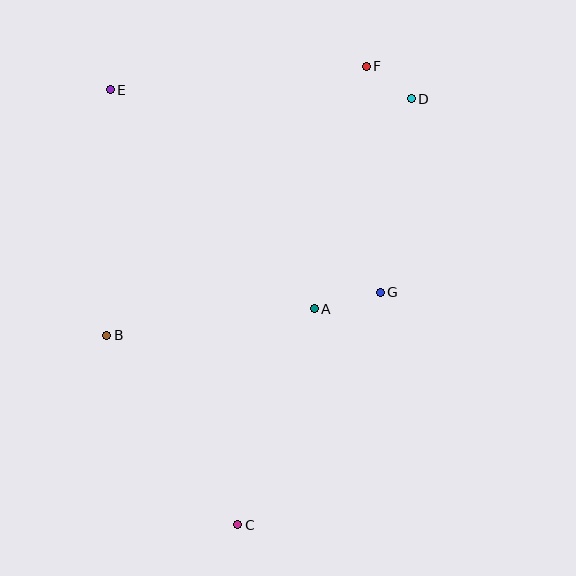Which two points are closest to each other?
Points D and F are closest to each other.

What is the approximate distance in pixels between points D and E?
The distance between D and E is approximately 301 pixels.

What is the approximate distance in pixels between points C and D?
The distance between C and D is approximately 460 pixels.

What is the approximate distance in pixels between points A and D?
The distance between A and D is approximately 231 pixels.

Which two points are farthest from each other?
Points C and F are farthest from each other.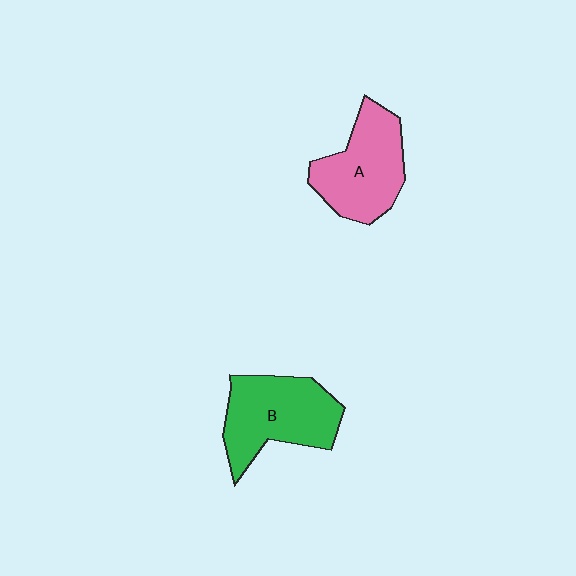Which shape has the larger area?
Shape B (green).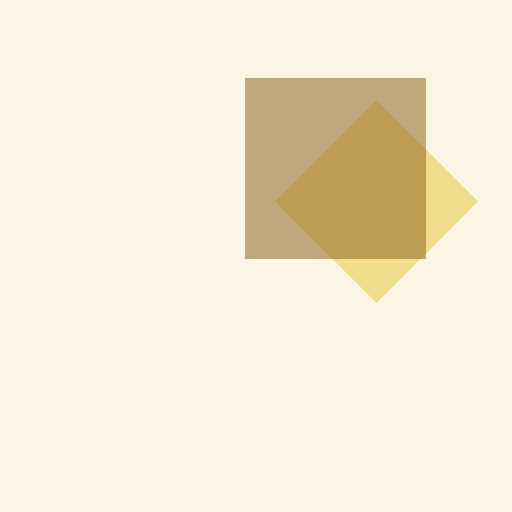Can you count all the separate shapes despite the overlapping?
Yes, there are 2 separate shapes.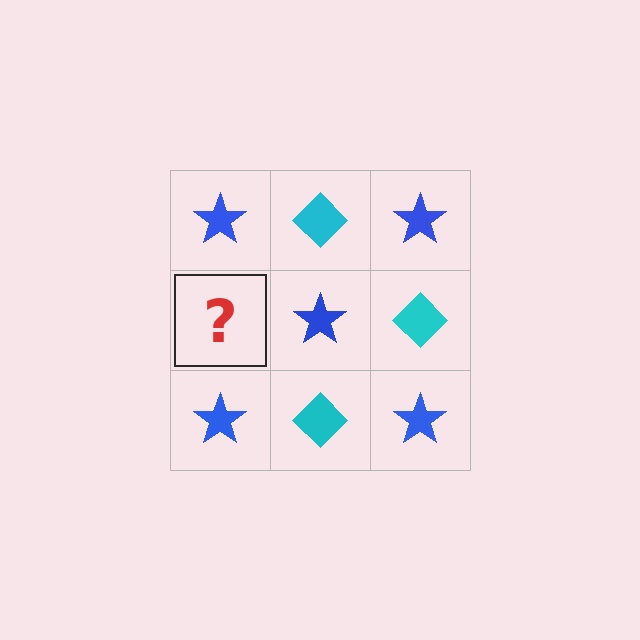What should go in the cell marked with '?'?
The missing cell should contain a cyan diamond.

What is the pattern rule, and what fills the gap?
The rule is that it alternates blue star and cyan diamond in a checkerboard pattern. The gap should be filled with a cyan diamond.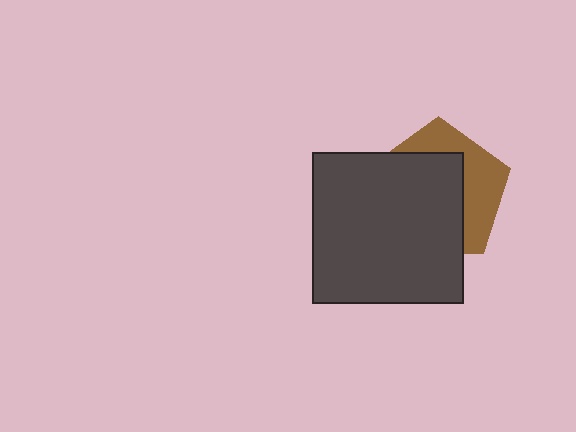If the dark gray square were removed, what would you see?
You would see the complete brown pentagon.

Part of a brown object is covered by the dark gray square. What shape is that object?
It is a pentagon.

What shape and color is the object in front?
The object in front is a dark gray square.